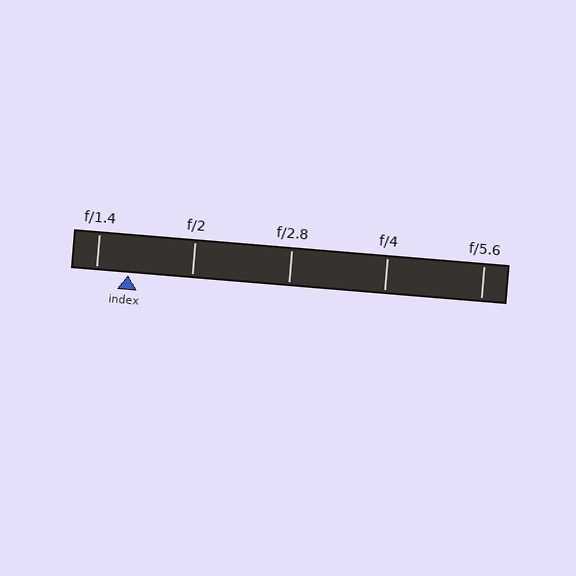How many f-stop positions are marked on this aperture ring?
There are 5 f-stop positions marked.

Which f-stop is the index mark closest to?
The index mark is closest to f/1.4.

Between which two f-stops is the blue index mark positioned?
The index mark is between f/1.4 and f/2.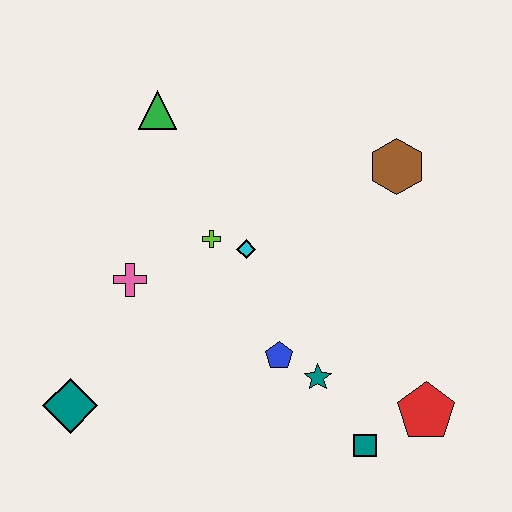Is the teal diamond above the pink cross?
No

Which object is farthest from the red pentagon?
The green triangle is farthest from the red pentagon.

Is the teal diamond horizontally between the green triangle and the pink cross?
No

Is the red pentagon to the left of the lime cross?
No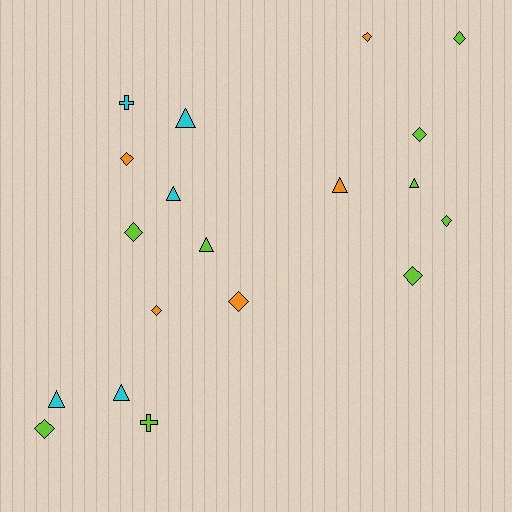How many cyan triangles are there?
There are 4 cyan triangles.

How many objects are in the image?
There are 19 objects.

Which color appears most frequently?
Lime, with 9 objects.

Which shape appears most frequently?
Diamond, with 10 objects.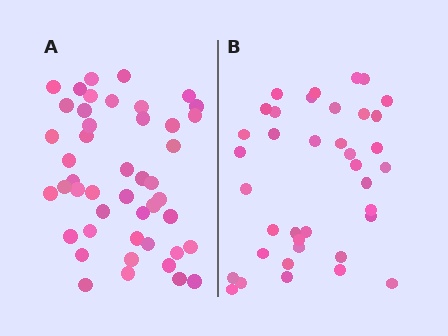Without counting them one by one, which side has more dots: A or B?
Region A (the left region) has more dots.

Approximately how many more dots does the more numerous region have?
Region A has roughly 8 or so more dots than region B.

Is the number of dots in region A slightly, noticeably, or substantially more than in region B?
Region A has only slightly more — the two regions are fairly close. The ratio is roughly 1.2 to 1.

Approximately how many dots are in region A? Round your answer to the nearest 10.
About 50 dots. (The exact count is 46, which rounds to 50.)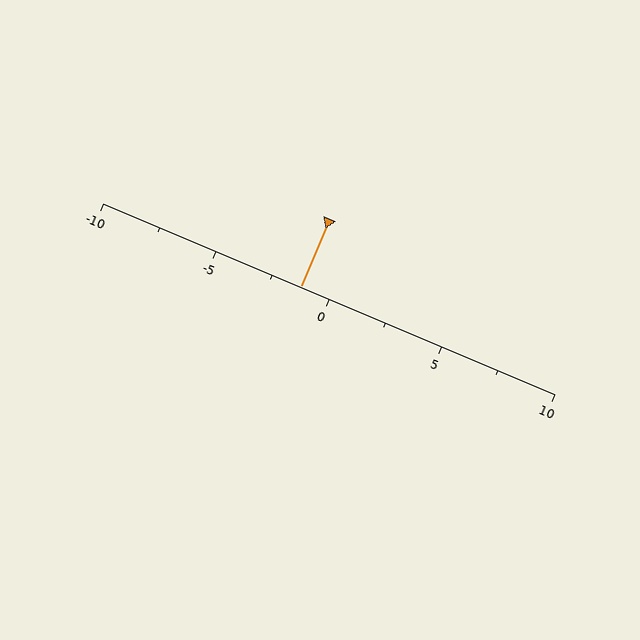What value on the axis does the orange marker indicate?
The marker indicates approximately -1.2.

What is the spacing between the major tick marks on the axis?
The major ticks are spaced 5 apart.